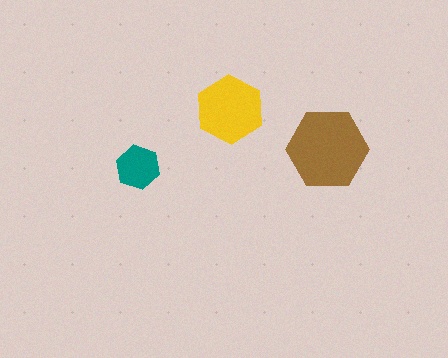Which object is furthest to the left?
The teal hexagon is leftmost.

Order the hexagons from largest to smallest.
the brown one, the yellow one, the teal one.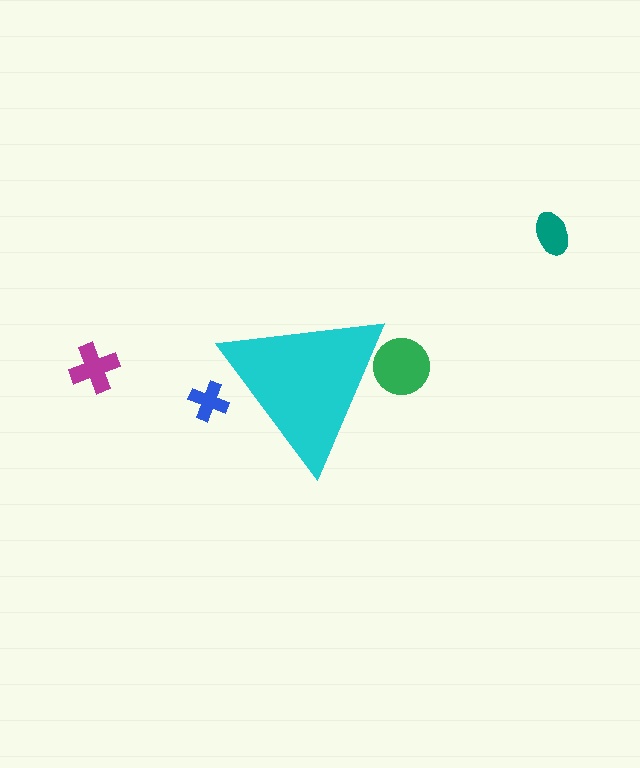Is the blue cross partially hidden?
Yes, the blue cross is partially hidden behind the cyan triangle.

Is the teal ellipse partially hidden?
No, the teal ellipse is fully visible.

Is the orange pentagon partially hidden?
Yes, the orange pentagon is partially hidden behind the cyan triangle.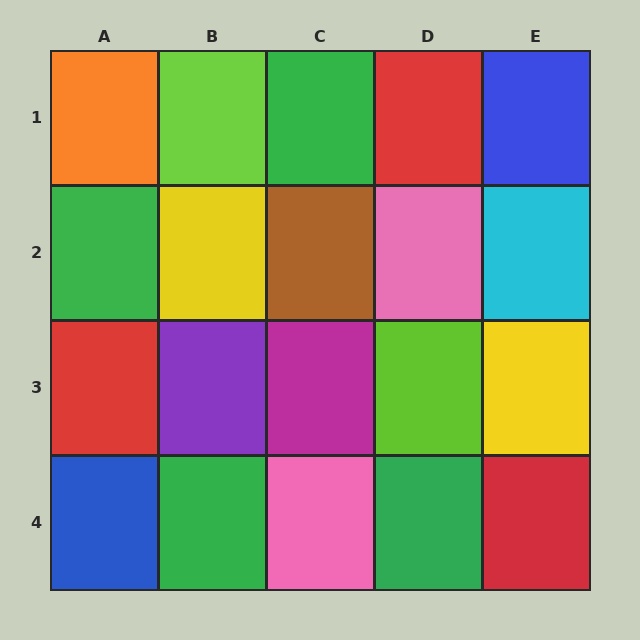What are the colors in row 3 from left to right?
Red, purple, magenta, lime, yellow.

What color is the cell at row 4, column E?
Red.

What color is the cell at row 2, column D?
Pink.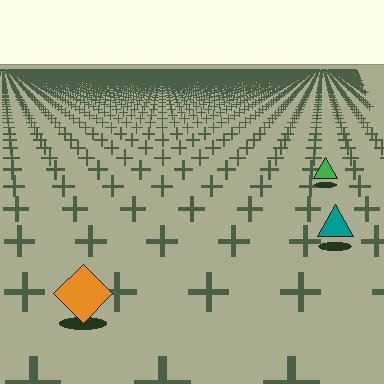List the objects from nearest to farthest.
From nearest to farthest: the orange diamond, the teal triangle, the green triangle.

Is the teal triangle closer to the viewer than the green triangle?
Yes. The teal triangle is closer — you can tell from the texture gradient: the ground texture is coarser near it.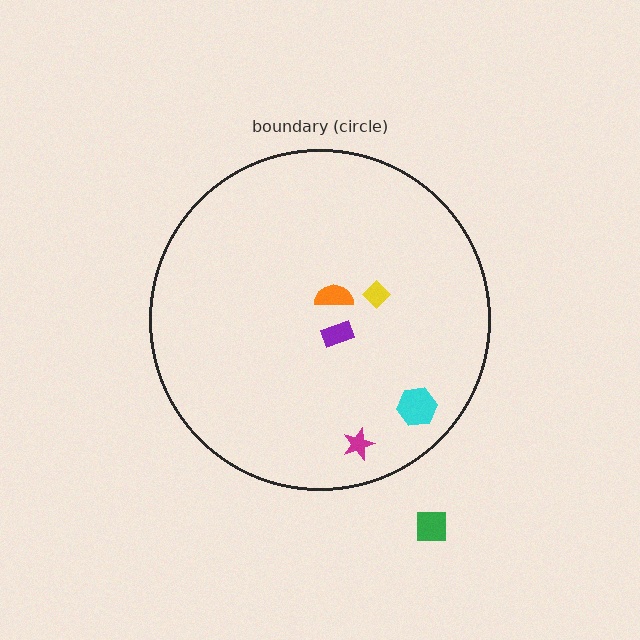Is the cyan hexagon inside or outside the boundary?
Inside.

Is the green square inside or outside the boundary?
Outside.